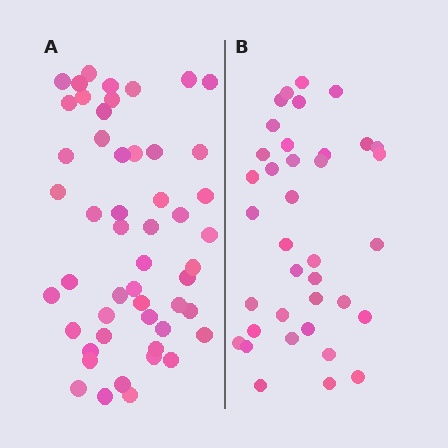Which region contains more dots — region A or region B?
Region A (the left region) has more dots.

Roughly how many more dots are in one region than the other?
Region A has approximately 15 more dots than region B.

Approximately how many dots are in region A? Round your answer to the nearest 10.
About 50 dots. (The exact count is 51, which rounds to 50.)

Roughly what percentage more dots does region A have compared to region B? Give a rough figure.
About 40% more.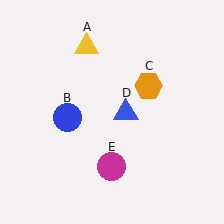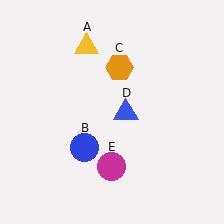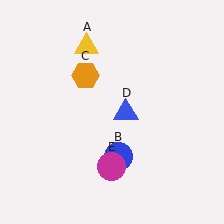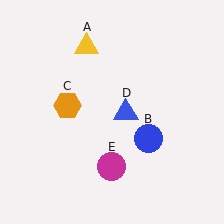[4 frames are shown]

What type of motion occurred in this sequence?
The blue circle (object B), orange hexagon (object C) rotated counterclockwise around the center of the scene.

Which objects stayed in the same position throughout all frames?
Yellow triangle (object A) and blue triangle (object D) and magenta circle (object E) remained stationary.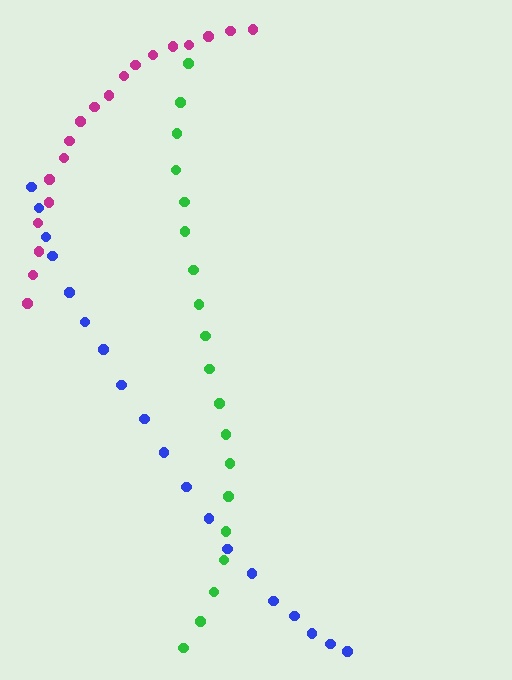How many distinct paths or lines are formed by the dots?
There are 3 distinct paths.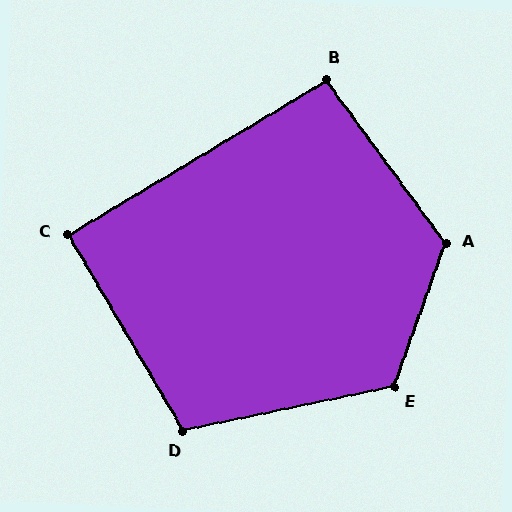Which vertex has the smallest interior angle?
C, at approximately 90 degrees.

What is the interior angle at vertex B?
Approximately 95 degrees (obtuse).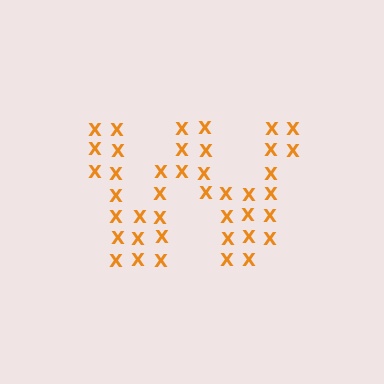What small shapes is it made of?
It is made of small letter X's.